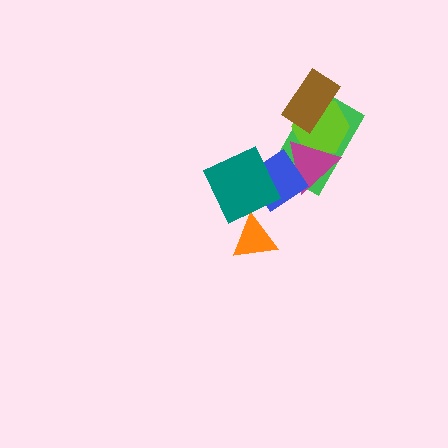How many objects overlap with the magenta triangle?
3 objects overlap with the magenta triangle.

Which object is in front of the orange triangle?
The teal diamond is in front of the orange triangle.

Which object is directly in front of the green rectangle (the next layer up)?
The lime hexagon is directly in front of the green rectangle.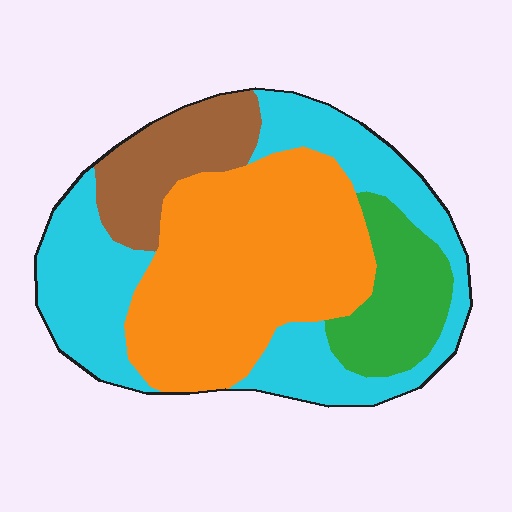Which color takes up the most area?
Orange, at roughly 40%.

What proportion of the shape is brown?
Brown takes up about one eighth (1/8) of the shape.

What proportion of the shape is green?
Green takes up about one eighth (1/8) of the shape.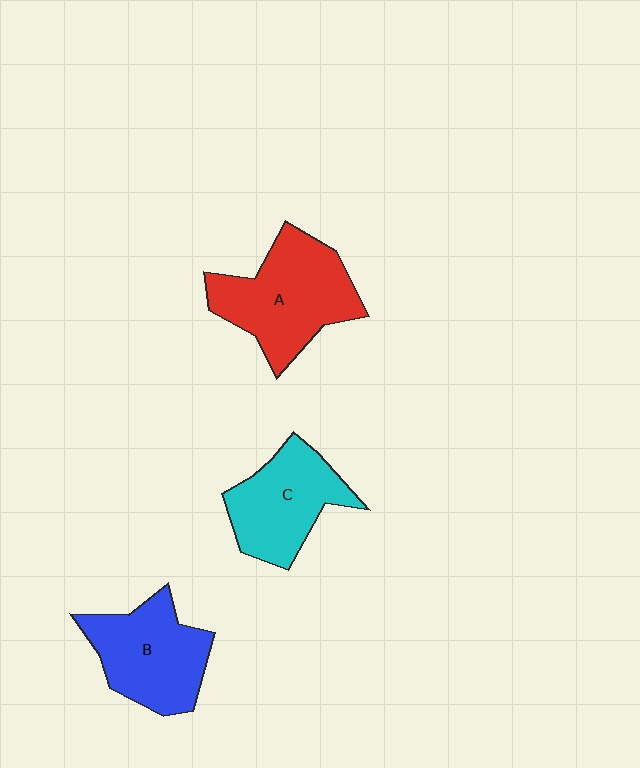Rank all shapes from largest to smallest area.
From largest to smallest: A (red), B (blue), C (cyan).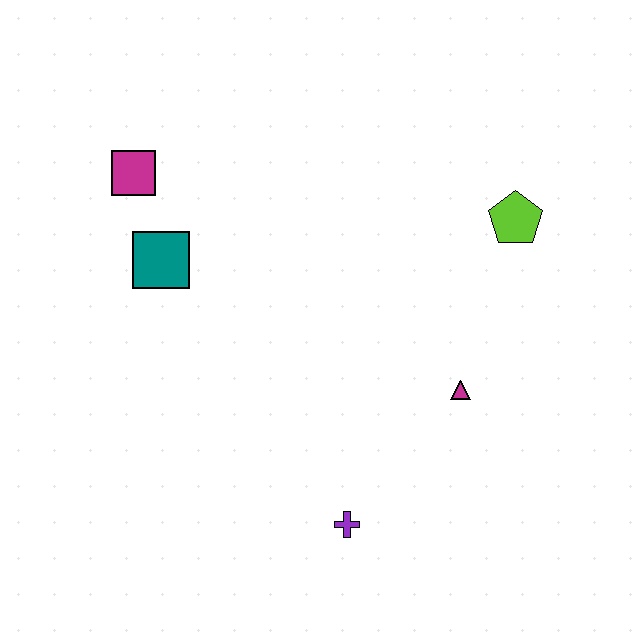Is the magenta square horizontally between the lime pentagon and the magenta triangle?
No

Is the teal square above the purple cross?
Yes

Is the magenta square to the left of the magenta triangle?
Yes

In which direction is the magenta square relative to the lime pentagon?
The magenta square is to the left of the lime pentagon.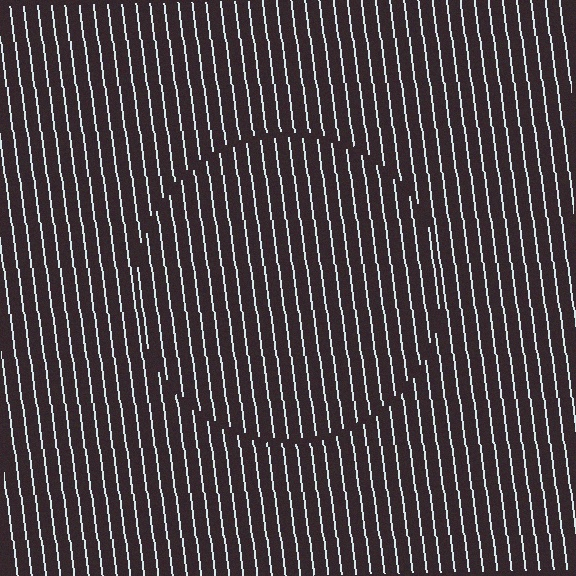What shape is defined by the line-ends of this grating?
An illusory circle. The interior of the shape contains the same grating, shifted by half a period — the contour is defined by the phase discontinuity where line-ends from the inner and outer gratings abut.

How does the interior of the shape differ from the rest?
The interior of the shape contains the same grating, shifted by half a period — the contour is defined by the phase discontinuity where line-ends from the inner and outer gratings abut.